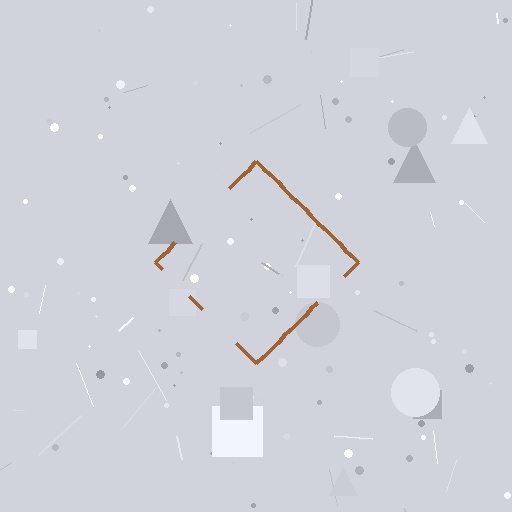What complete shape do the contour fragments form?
The contour fragments form a diamond.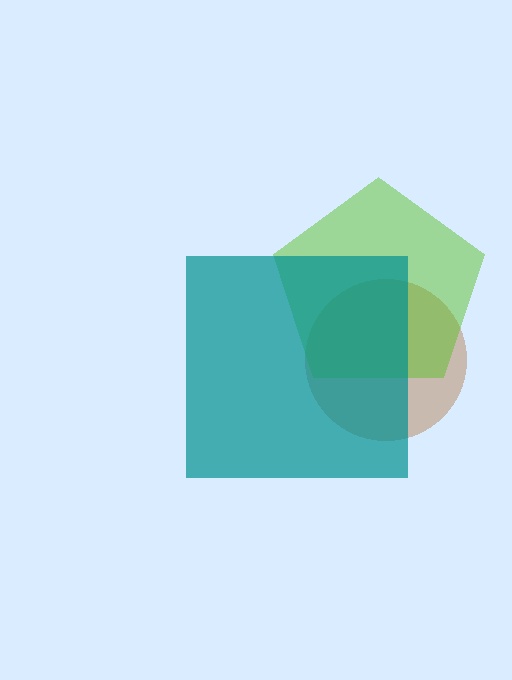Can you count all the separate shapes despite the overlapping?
Yes, there are 3 separate shapes.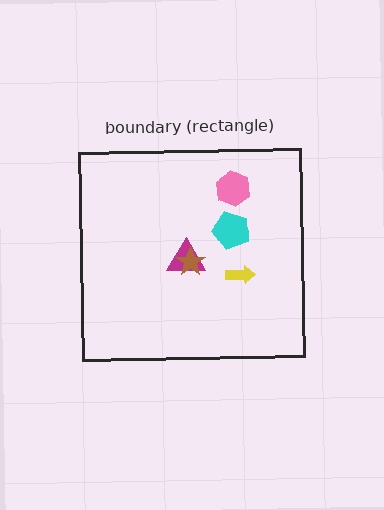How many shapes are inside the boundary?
5 inside, 0 outside.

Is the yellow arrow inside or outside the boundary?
Inside.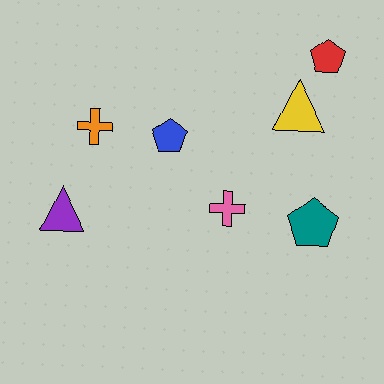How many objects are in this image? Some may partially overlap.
There are 7 objects.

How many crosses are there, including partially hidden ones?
There are 2 crosses.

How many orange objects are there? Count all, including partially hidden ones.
There is 1 orange object.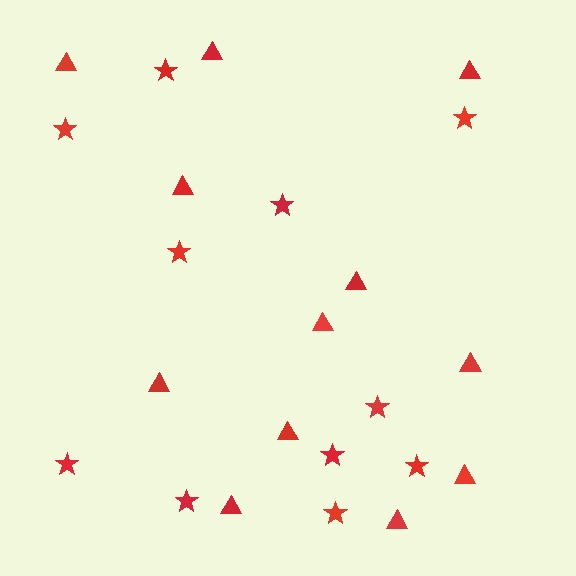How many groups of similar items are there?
There are 2 groups: one group of stars (11) and one group of triangles (12).